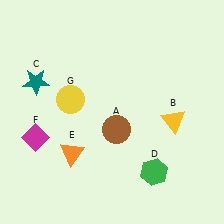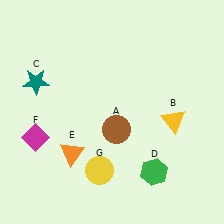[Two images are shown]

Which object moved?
The yellow circle (G) moved down.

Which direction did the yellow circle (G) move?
The yellow circle (G) moved down.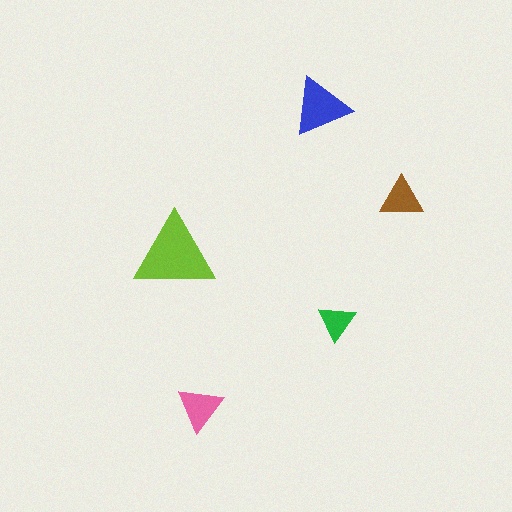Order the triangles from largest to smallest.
the lime one, the blue one, the pink one, the brown one, the green one.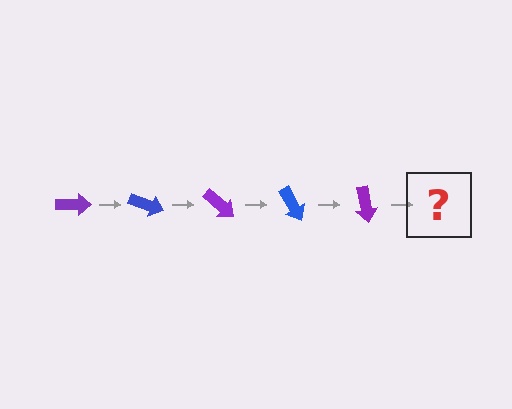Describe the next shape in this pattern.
It should be a blue arrow, rotated 100 degrees from the start.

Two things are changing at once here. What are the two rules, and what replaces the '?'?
The two rules are that it rotates 20 degrees each step and the color cycles through purple and blue. The '?' should be a blue arrow, rotated 100 degrees from the start.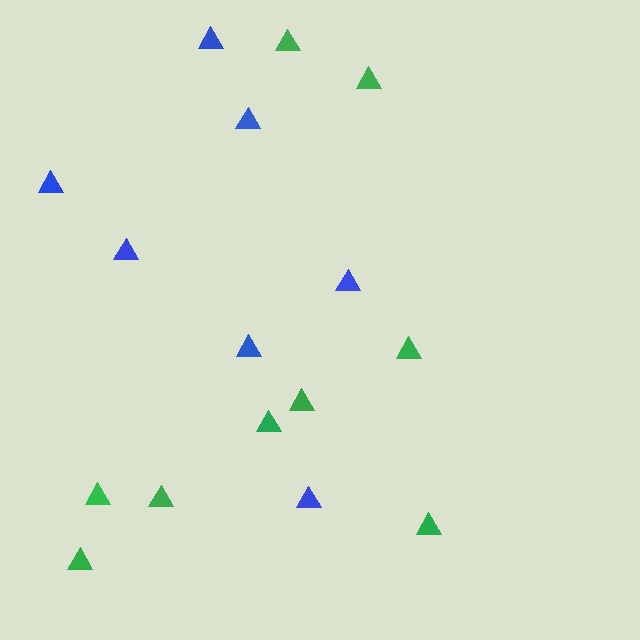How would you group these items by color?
There are 2 groups: one group of green triangles (9) and one group of blue triangles (7).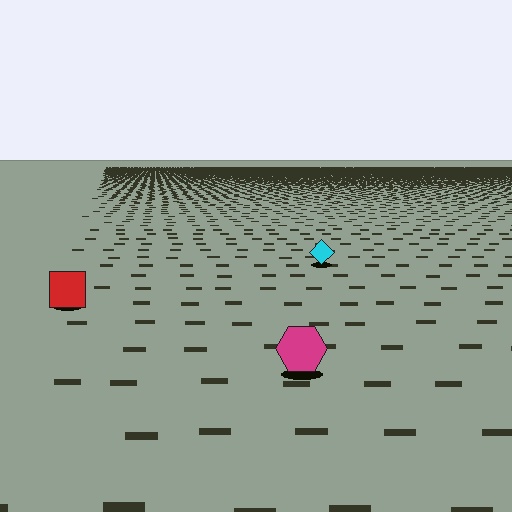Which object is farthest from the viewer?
The cyan diamond is farthest from the viewer. It appears smaller and the ground texture around it is denser.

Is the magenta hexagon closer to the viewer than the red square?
Yes. The magenta hexagon is closer — you can tell from the texture gradient: the ground texture is coarser near it.